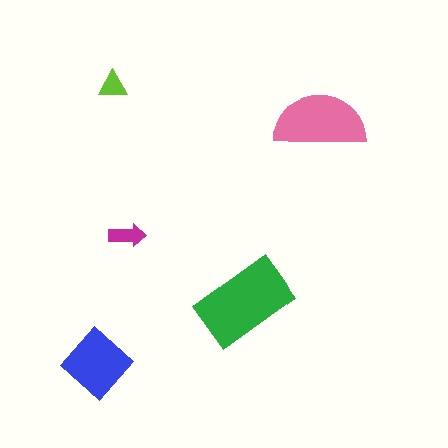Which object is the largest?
The green rectangle.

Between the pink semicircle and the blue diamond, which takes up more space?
The pink semicircle.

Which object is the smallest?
The lime triangle.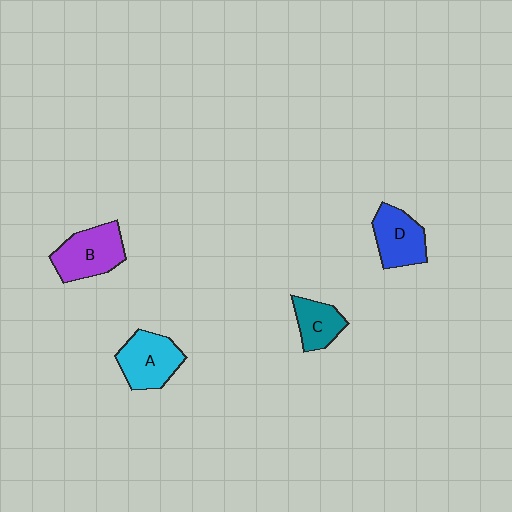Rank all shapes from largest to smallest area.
From largest to smallest: B (purple), A (cyan), D (blue), C (teal).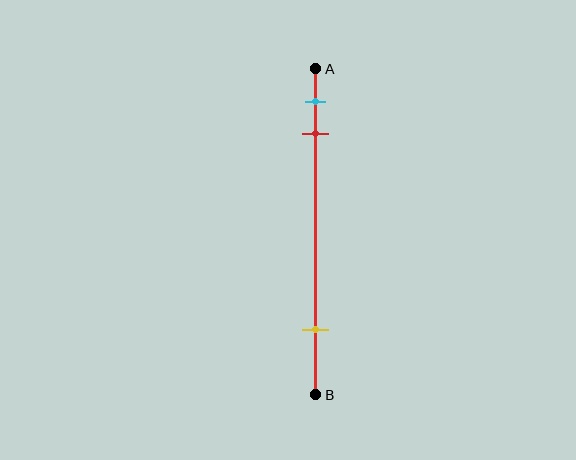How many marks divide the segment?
There are 3 marks dividing the segment.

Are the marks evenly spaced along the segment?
No, the marks are not evenly spaced.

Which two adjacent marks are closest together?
The cyan and red marks are the closest adjacent pair.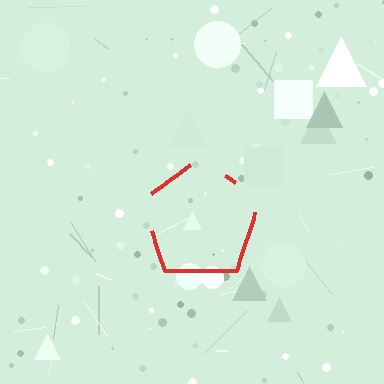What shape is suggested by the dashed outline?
The dashed outline suggests a pentagon.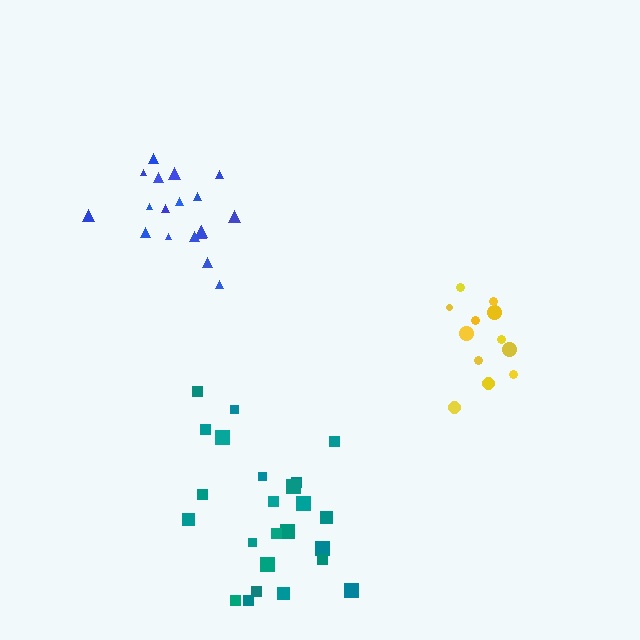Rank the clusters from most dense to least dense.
yellow, blue, teal.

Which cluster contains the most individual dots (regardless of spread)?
Teal (24).